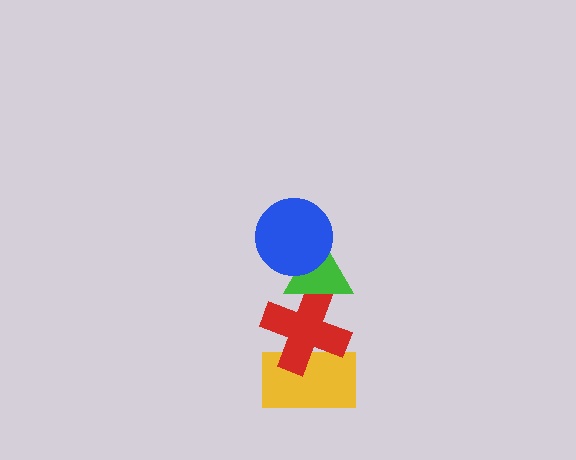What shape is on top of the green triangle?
The blue circle is on top of the green triangle.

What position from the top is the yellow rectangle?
The yellow rectangle is 4th from the top.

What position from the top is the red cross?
The red cross is 3rd from the top.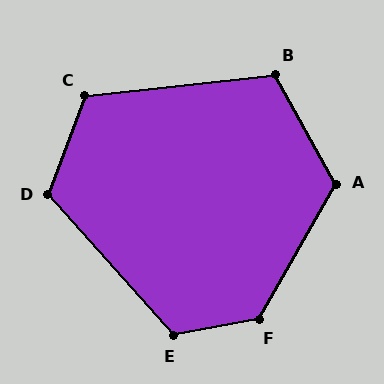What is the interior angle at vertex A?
Approximately 122 degrees (obtuse).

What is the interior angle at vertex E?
Approximately 122 degrees (obtuse).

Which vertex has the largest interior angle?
F, at approximately 130 degrees.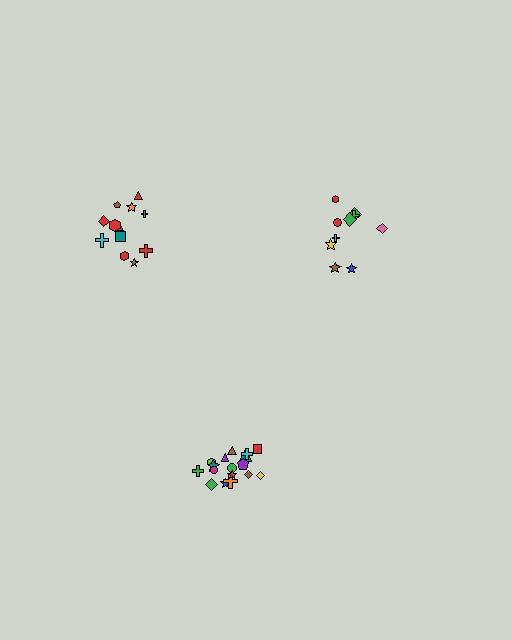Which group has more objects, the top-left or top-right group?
The top-left group.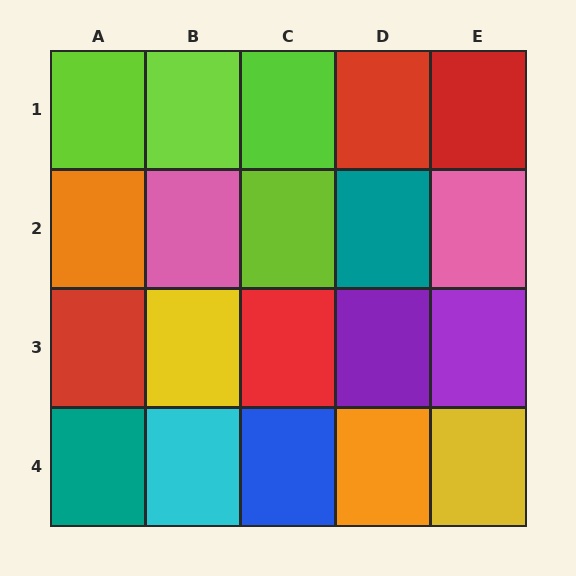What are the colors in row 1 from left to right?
Lime, lime, lime, red, red.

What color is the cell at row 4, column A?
Teal.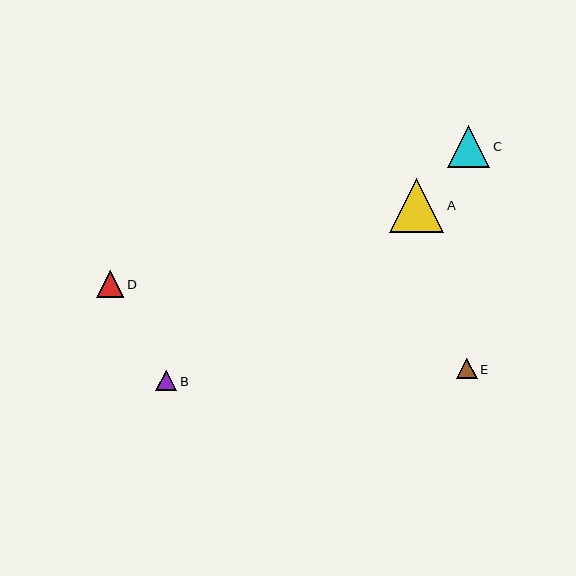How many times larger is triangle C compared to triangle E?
Triangle C is approximately 2.1 times the size of triangle E.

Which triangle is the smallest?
Triangle E is the smallest with a size of approximately 20 pixels.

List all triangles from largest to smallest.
From largest to smallest: A, C, D, B, E.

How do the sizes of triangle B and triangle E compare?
Triangle B and triangle E are approximately the same size.